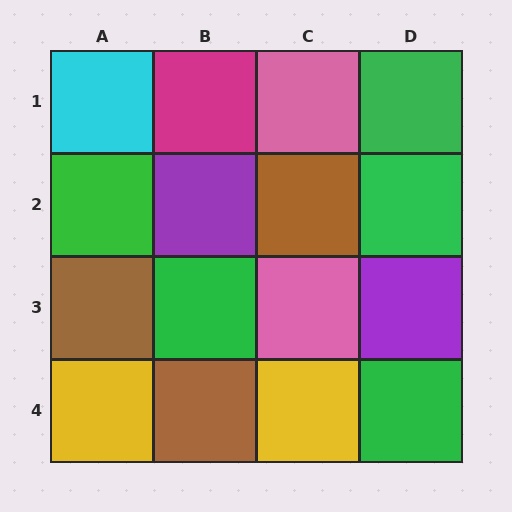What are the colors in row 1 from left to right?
Cyan, magenta, pink, green.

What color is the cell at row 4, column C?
Yellow.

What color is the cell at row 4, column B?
Brown.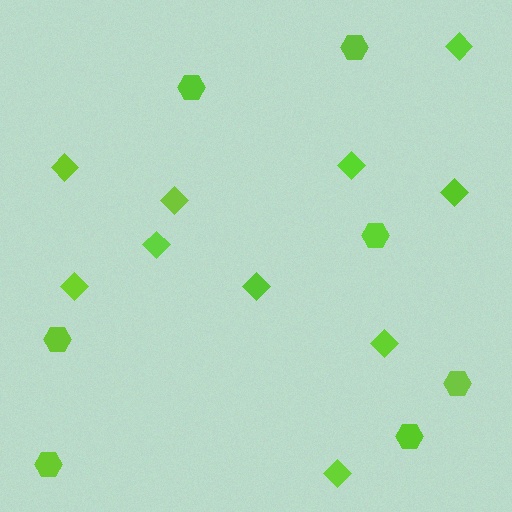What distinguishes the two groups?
There are 2 groups: one group of hexagons (7) and one group of diamonds (10).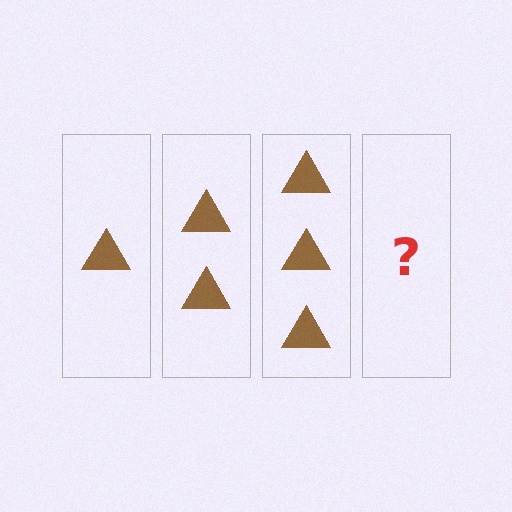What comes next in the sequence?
The next element should be 4 triangles.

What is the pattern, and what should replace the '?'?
The pattern is that each step adds one more triangle. The '?' should be 4 triangles.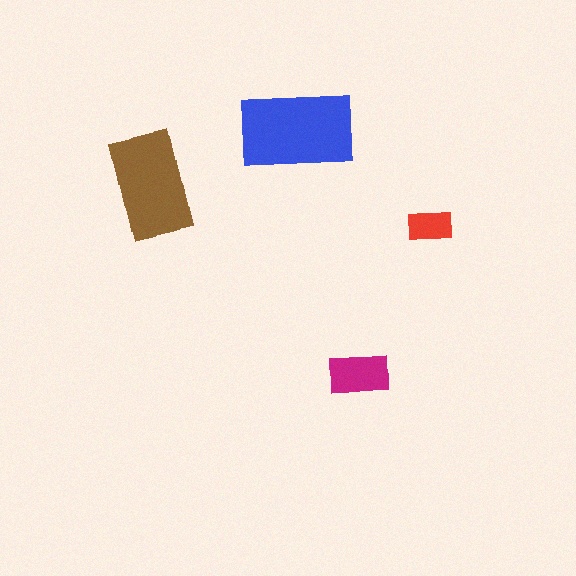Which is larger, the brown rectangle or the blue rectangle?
The blue one.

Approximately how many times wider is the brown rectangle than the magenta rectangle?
About 1.5 times wider.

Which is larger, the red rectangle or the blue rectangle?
The blue one.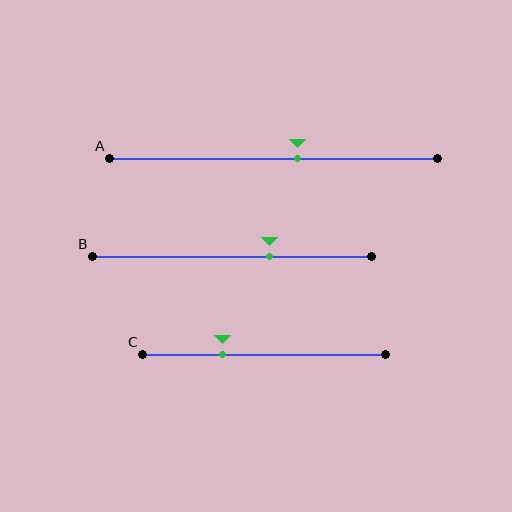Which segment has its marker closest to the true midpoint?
Segment A has its marker closest to the true midpoint.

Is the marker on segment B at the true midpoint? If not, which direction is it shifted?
No, the marker on segment B is shifted to the right by about 13% of the segment length.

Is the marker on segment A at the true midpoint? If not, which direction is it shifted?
No, the marker on segment A is shifted to the right by about 7% of the segment length.